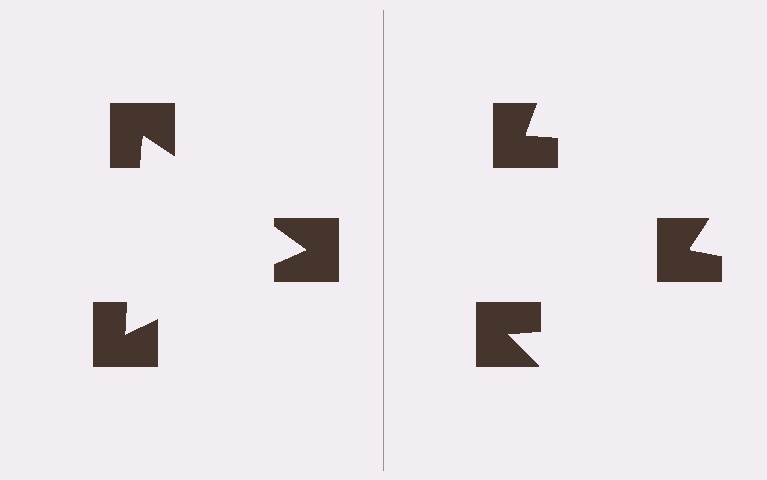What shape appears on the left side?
An illusory triangle.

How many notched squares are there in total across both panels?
6 — 3 on each side.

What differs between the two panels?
The notched squares are positioned identically on both sides; only the wedge orientations differ. On the left they align to a triangle; on the right they are misaligned.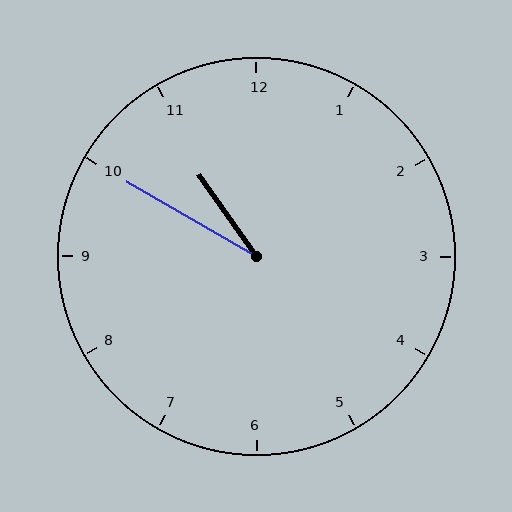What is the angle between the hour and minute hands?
Approximately 25 degrees.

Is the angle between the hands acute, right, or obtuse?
It is acute.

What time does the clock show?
10:50.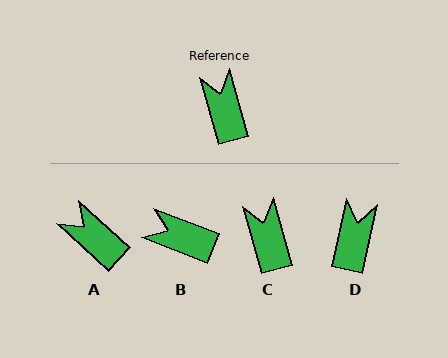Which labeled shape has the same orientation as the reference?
C.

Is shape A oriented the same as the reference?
No, it is off by about 32 degrees.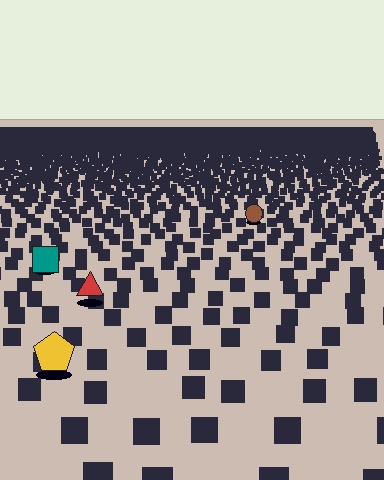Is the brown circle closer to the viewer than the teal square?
No. The teal square is closer — you can tell from the texture gradient: the ground texture is coarser near it.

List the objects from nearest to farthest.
From nearest to farthest: the yellow pentagon, the red triangle, the teal square, the brown circle.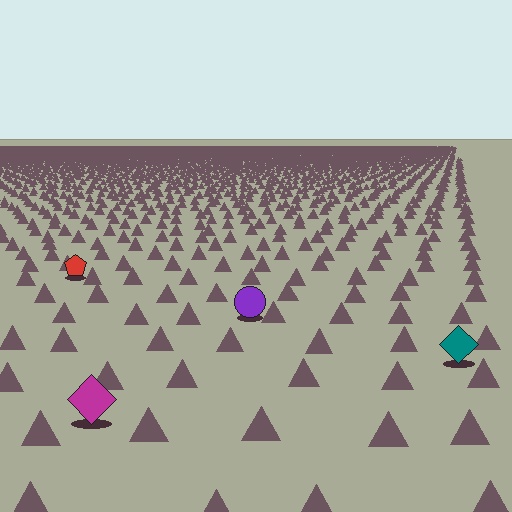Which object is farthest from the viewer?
The red pentagon is farthest from the viewer. It appears smaller and the ground texture around it is denser.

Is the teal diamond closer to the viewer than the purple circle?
Yes. The teal diamond is closer — you can tell from the texture gradient: the ground texture is coarser near it.